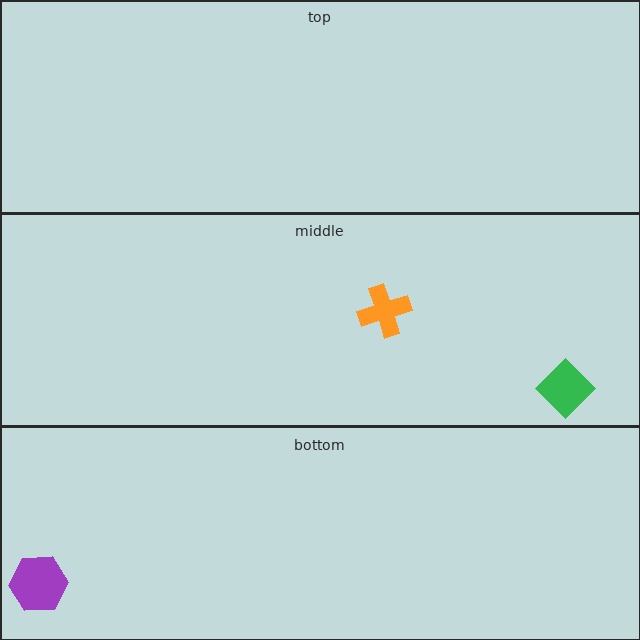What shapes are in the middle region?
The green diamond, the orange cross.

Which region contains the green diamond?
The middle region.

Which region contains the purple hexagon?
The bottom region.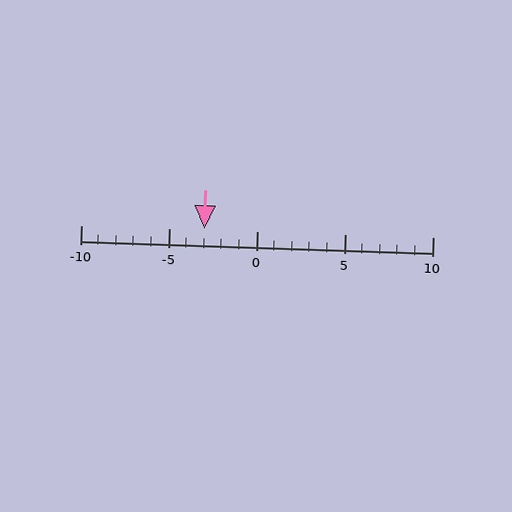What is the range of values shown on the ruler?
The ruler shows values from -10 to 10.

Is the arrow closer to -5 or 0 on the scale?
The arrow is closer to -5.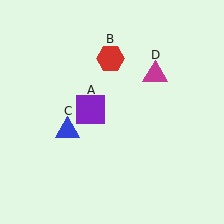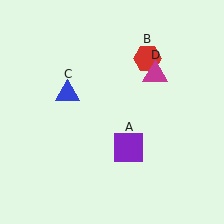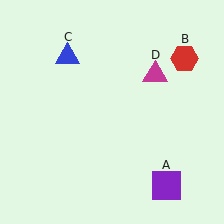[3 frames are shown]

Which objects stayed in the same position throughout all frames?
Magenta triangle (object D) remained stationary.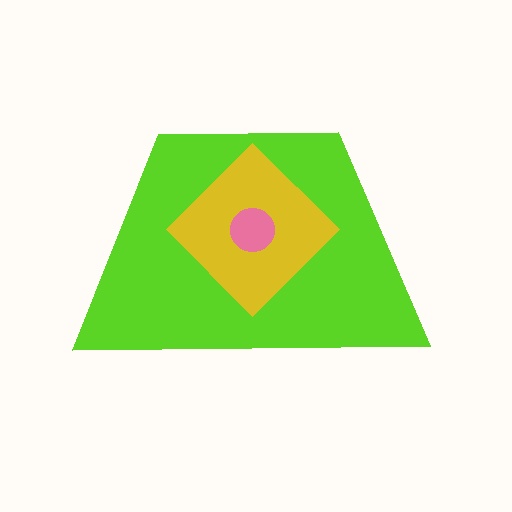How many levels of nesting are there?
3.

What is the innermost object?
The pink circle.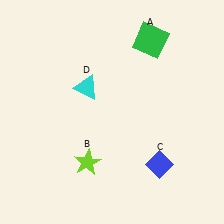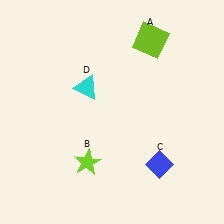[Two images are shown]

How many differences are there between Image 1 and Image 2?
There is 1 difference between the two images.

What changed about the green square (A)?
In Image 1, A is green. In Image 2, it changed to lime.